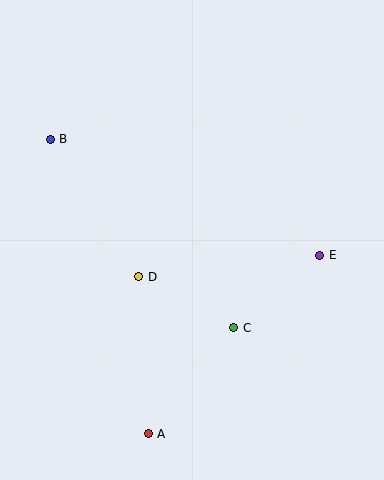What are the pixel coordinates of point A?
Point A is at (148, 434).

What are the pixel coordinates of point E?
Point E is at (320, 255).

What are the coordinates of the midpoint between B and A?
The midpoint between B and A is at (99, 287).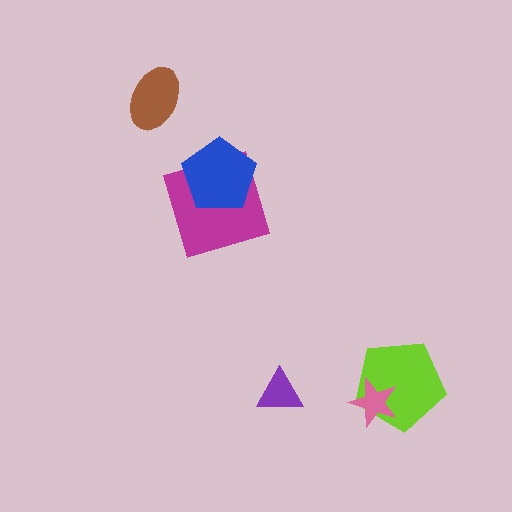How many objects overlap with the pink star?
1 object overlaps with the pink star.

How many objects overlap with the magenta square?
1 object overlaps with the magenta square.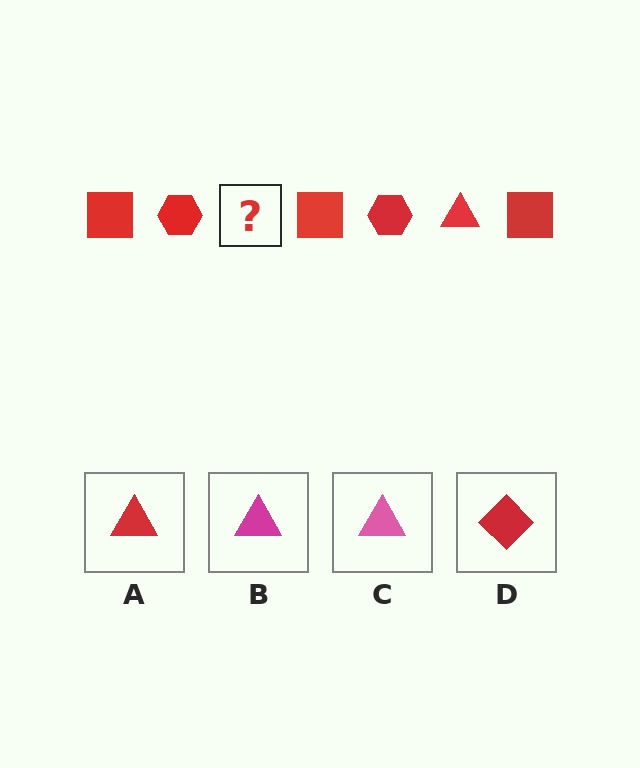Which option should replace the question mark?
Option A.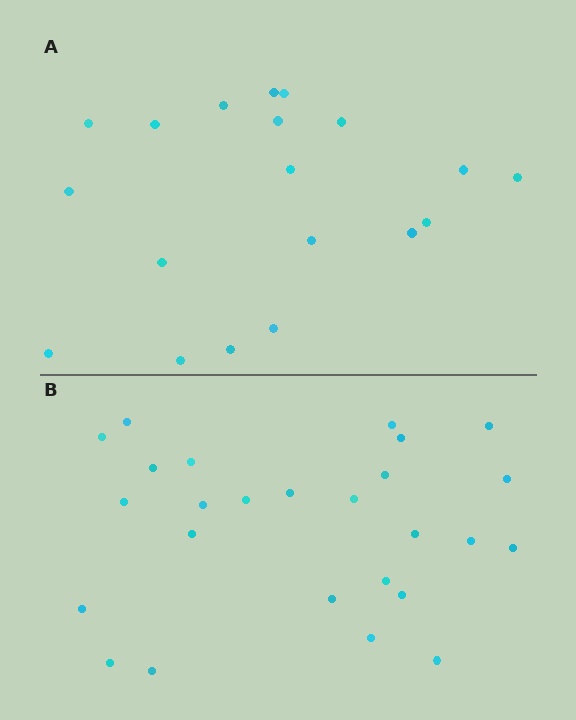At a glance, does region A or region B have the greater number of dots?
Region B (the bottom region) has more dots.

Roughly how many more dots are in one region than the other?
Region B has roughly 8 or so more dots than region A.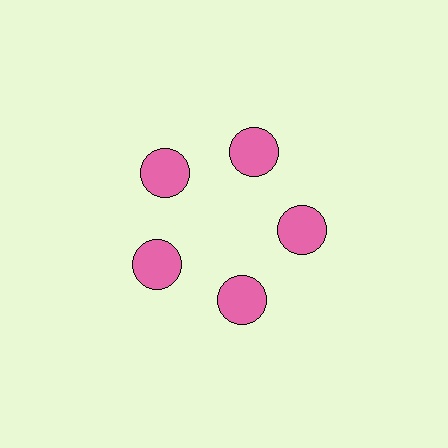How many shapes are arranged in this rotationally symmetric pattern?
There are 5 shapes, arranged in 5 groups of 1.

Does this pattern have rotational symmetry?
Yes, this pattern has 5-fold rotational symmetry. It looks the same after rotating 72 degrees around the center.